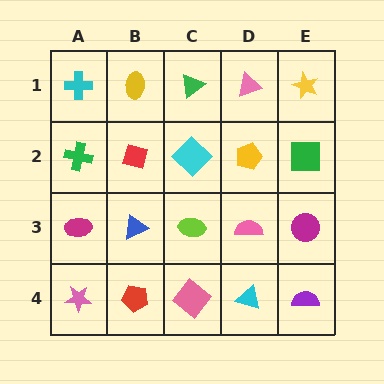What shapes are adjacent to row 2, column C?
A green triangle (row 1, column C), a lime ellipse (row 3, column C), a red diamond (row 2, column B), a yellow pentagon (row 2, column D).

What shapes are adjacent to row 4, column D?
A pink semicircle (row 3, column D), a pink diamond (row 4, column C), a purple semicircle (row 4, column E).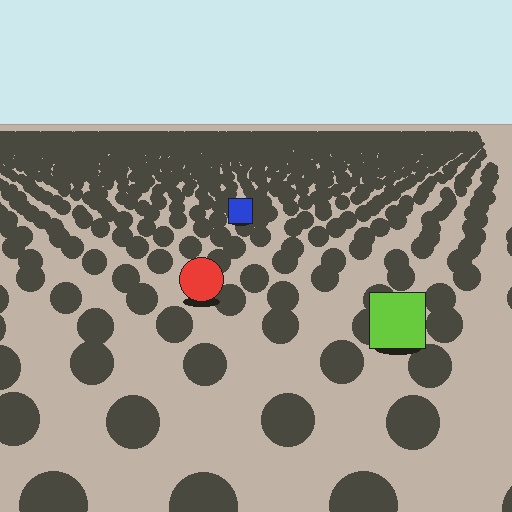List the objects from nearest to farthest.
From nearest to farthest: the lime square, the red circle, the blue square.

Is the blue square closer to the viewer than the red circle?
No. The red circle is closer — you can tell from the texture gradient: the ground texture is coarser near it.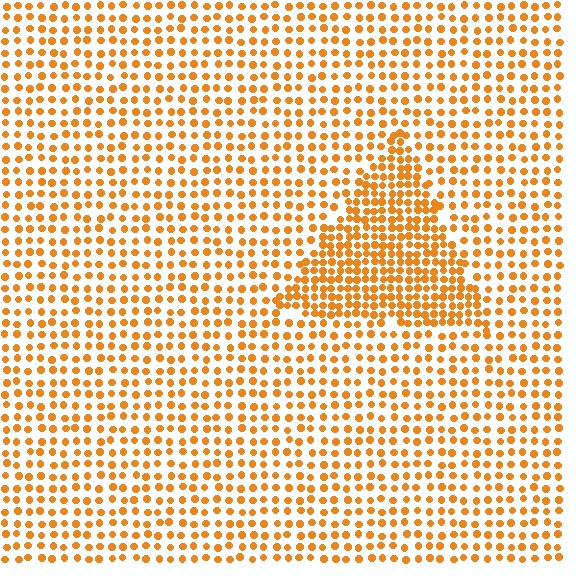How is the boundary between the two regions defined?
The boundary is defined by a change in element density (approximately 1.9x ratio). All elements are the same color, size, and shape.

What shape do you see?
I see a triangle.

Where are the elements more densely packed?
The elements are more densely packed inside the triangle boundary.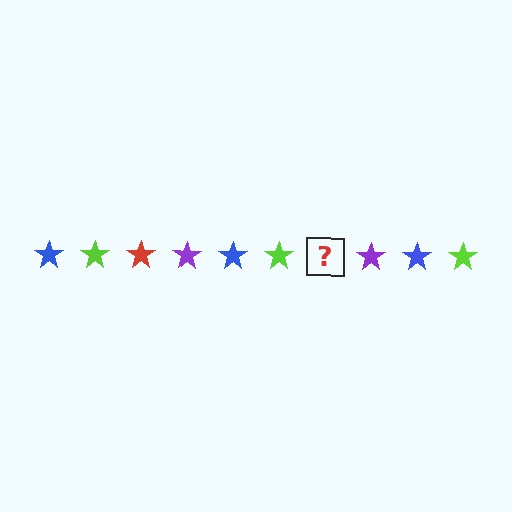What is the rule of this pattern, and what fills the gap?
The rule is that the pattern cycles through blue, lime, red, purple stars. The gap should be filled with a red star.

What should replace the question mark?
The question mark should be replaced with a red star.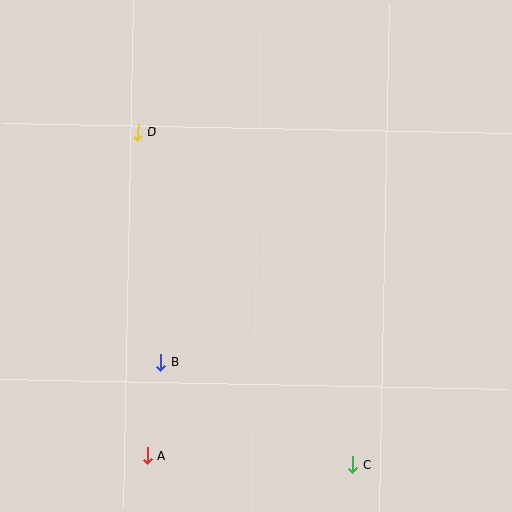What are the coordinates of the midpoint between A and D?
The midpoint between A and D is at (143, 294).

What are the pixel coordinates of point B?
Point B is at (161, 362).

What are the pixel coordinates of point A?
Point A is at (147, 456).